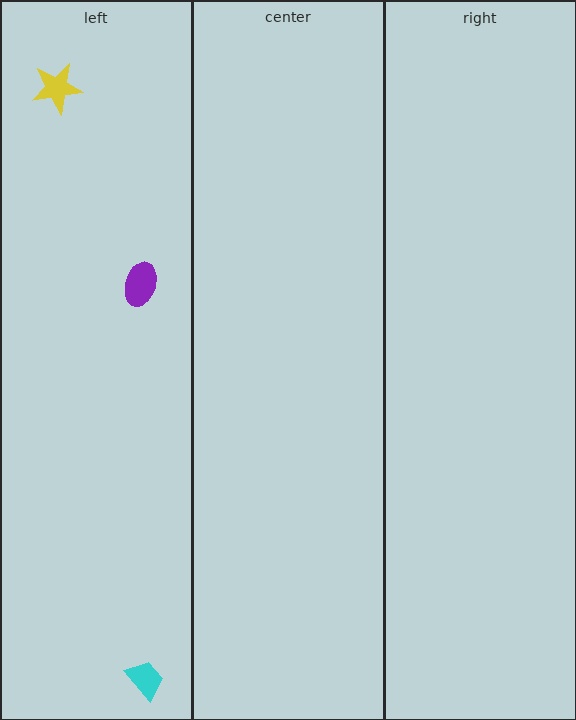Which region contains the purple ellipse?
The left region.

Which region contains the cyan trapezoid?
The left region.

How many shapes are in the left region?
3.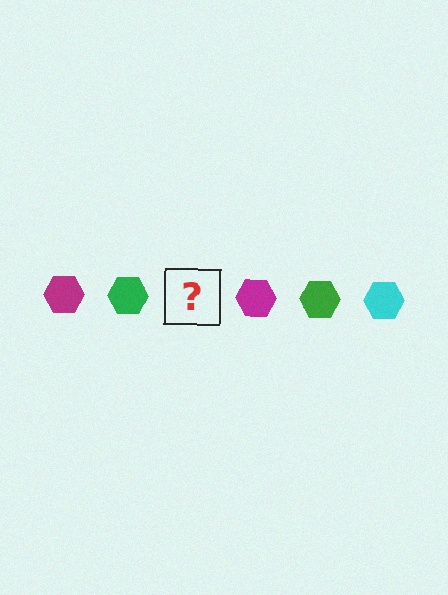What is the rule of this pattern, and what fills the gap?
The rule is that the pattern cycles through magenta, green, cyan hexagons. The gap should be filled with a cyan hexagon.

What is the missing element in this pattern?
The missing element is a cyan hexagon.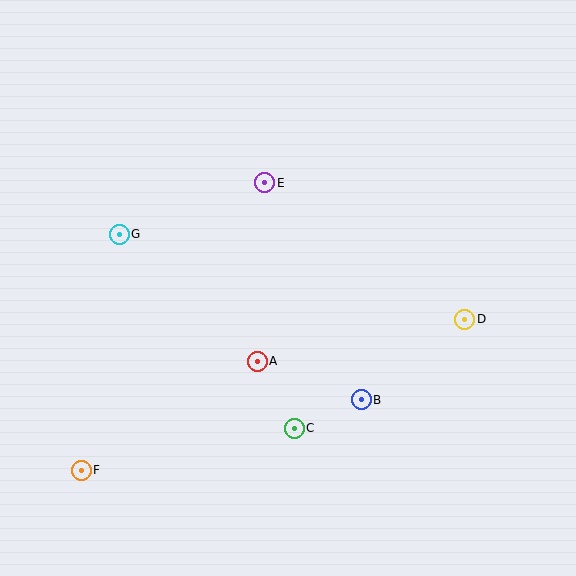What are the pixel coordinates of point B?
Point B is at (361, 400).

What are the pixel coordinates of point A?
Point A is at (257, 361).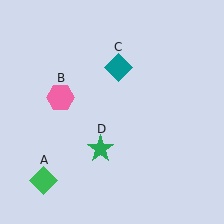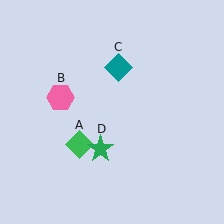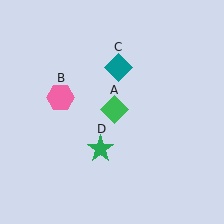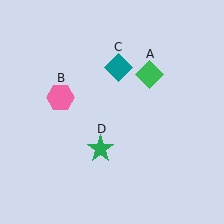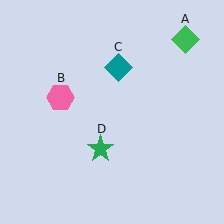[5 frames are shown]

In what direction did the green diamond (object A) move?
The green diamond (object A) moved up and to the right.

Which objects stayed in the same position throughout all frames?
Pink hexagon (object B) and teal diamond (object C) and green star (object D) remained stationary.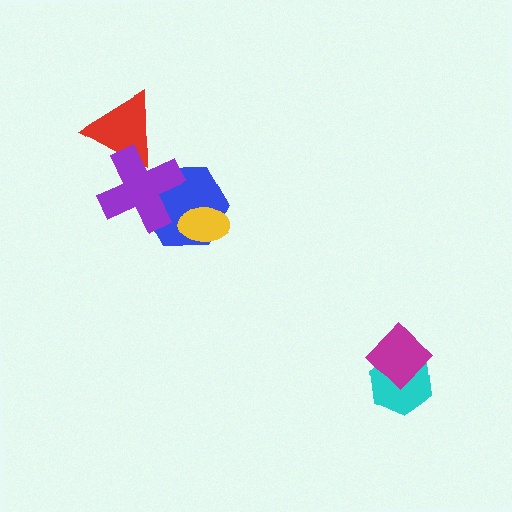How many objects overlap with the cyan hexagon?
1 object overlaps with the cyan hexagon.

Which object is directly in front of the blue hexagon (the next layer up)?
The yellow ellipse is directly in front of the blue hexagon.